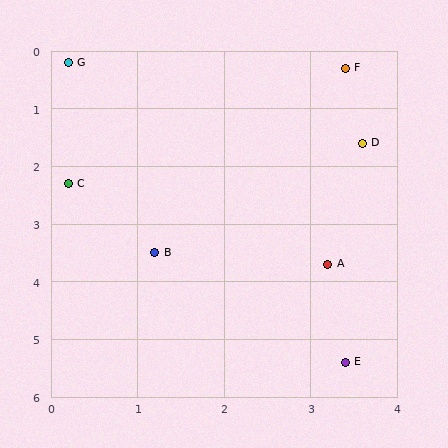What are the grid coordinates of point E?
Point E is at approximately (3.4, 5.4).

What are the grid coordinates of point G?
Point G is at approximately (0.2, 0.2).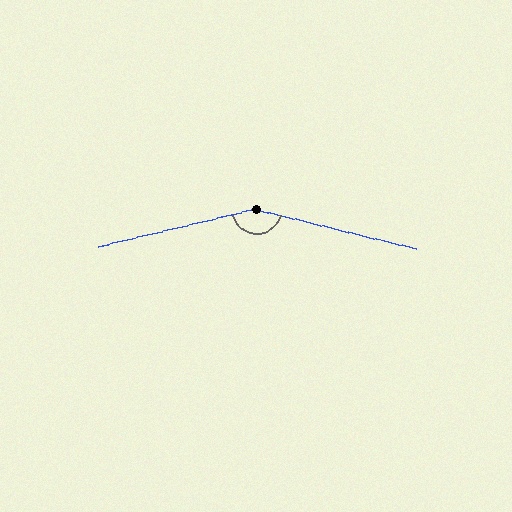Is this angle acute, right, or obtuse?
It is obtuse.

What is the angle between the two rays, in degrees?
Approximately 152 degrees.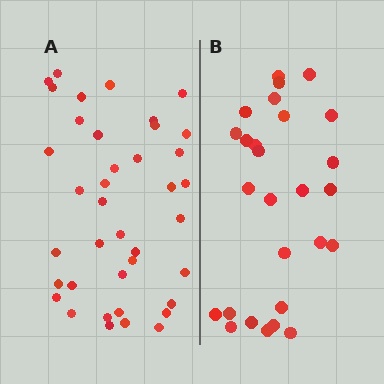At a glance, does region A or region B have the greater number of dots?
Region A (the left region) has more dots.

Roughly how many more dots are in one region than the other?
Region A has roughly 12 or so more dots than region B.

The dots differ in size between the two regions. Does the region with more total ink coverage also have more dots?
No. Region B has more total ink coverage because its dots are larger, but region A actually contains more individual dots. Total area can be misleading — the number of items is what matters here.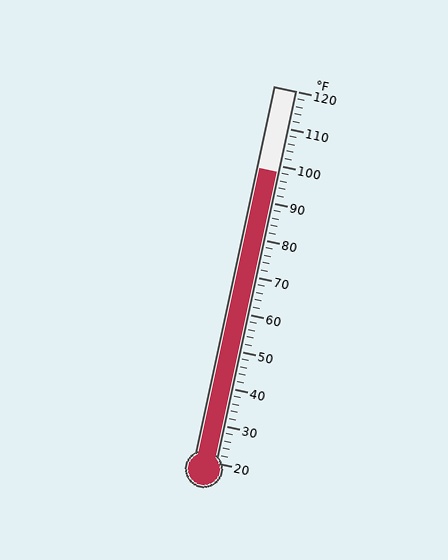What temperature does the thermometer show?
The thermometer shows approximately 98°F.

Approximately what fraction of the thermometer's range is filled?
The thermometer is filled to approximately 80% of its range.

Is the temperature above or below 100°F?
The temperature is below 100°F.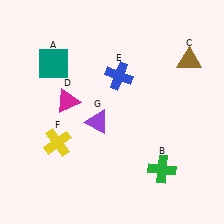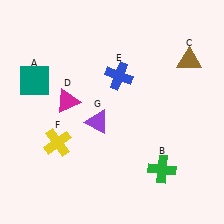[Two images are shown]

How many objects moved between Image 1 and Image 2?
1 object moved between the two images.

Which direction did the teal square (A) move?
The teal square (A) moved left.